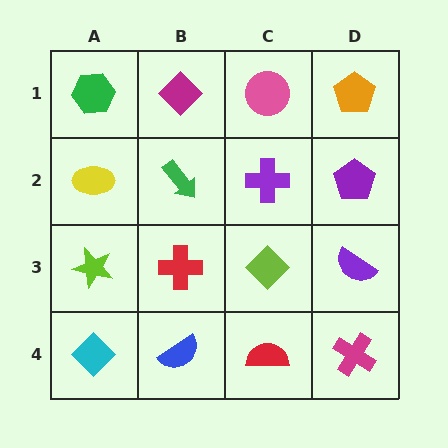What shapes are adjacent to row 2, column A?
A green hexagon (row 1, column A), a lime star (row 3, column A), a green arrow (row 2, column B).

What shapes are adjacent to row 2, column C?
A pink circle (row 1, column C), a lime diamond (row 3, column C), a green arrow (row 2, column B), a purple pentagon (row 2, column D).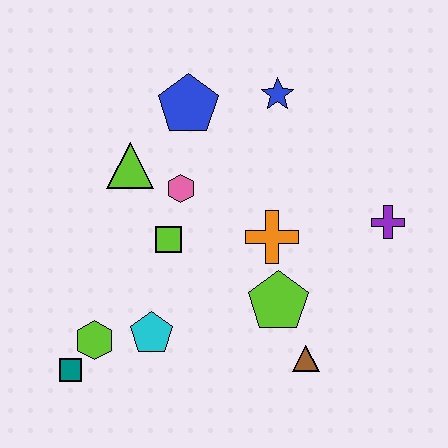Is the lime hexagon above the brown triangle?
Yes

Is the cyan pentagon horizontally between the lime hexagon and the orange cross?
Yes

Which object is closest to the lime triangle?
The pink hexagon is closest to the lime triangle.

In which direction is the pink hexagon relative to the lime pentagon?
The pink hexagon is above the lime pentagon.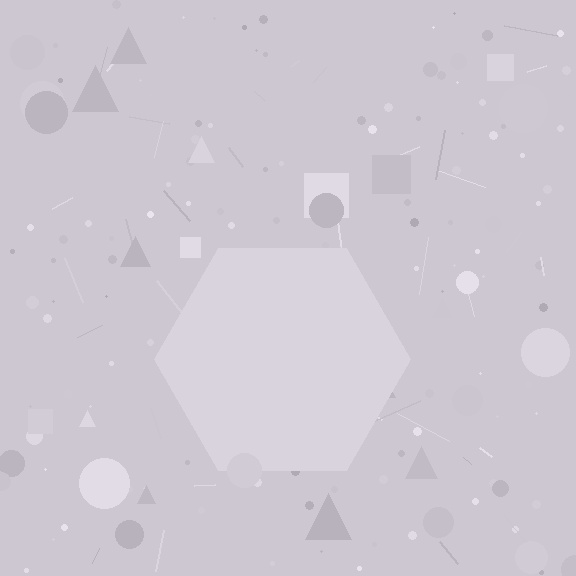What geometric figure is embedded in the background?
A hexagon is embedded in the background.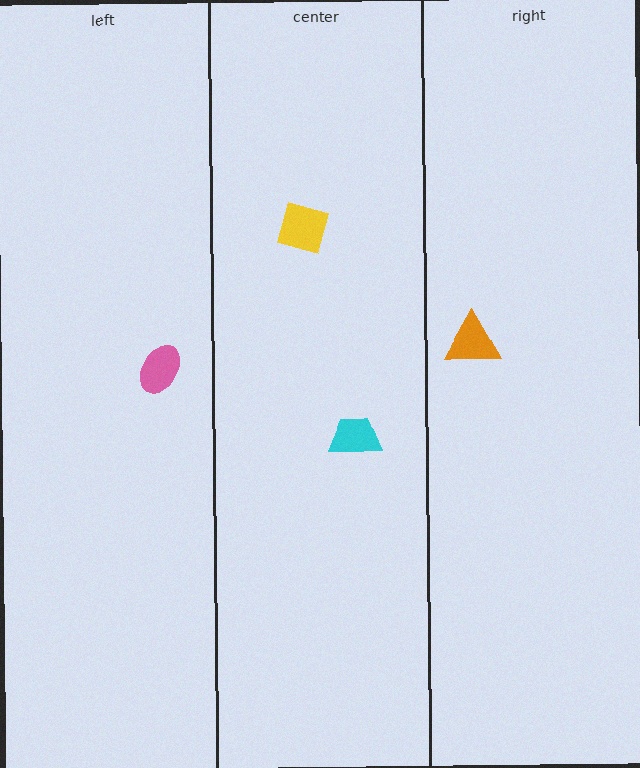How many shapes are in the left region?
1.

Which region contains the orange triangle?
The right region.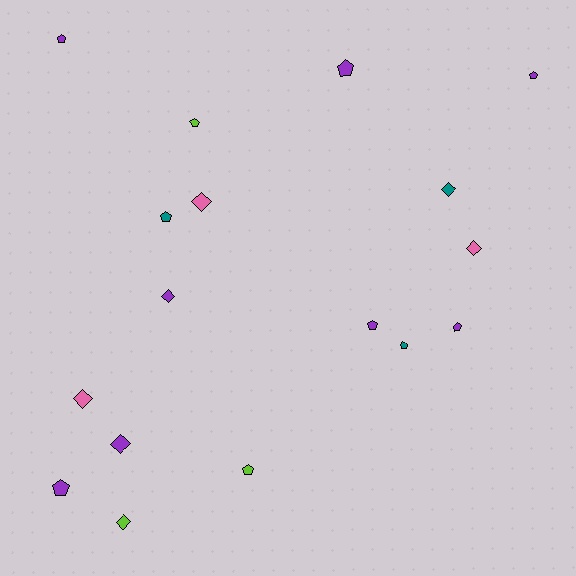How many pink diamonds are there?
There are 3 pink diamonds.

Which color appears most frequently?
Purple, with 8 objects.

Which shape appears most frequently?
Pentagon, with 10 objects.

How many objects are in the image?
There are 17 objects.